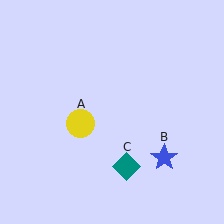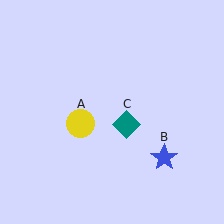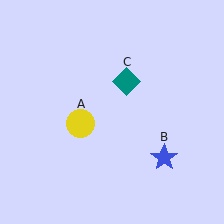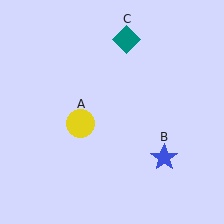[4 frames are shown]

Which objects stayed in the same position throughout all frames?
Yellow circle (object A) and blue star (object B) remained stationary.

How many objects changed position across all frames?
1 object changed position: teal diamond (object C).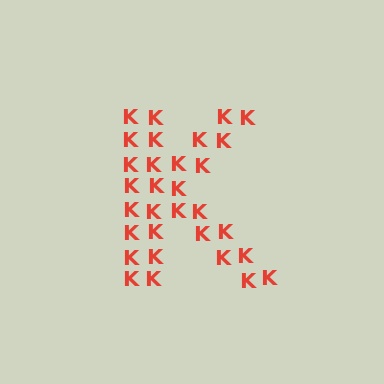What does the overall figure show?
The overall figure shows the letter K.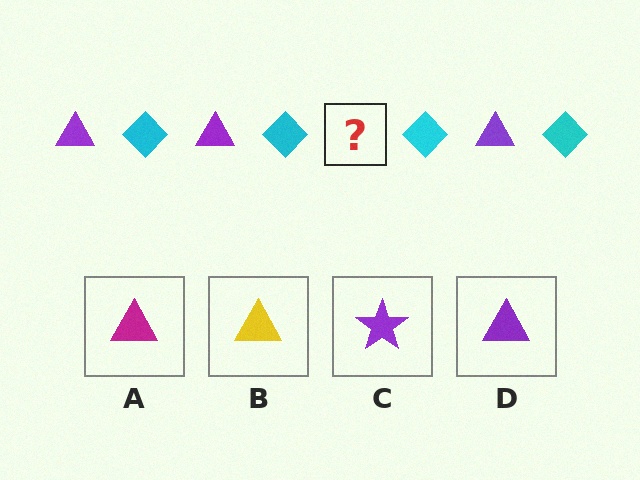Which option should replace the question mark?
Option D.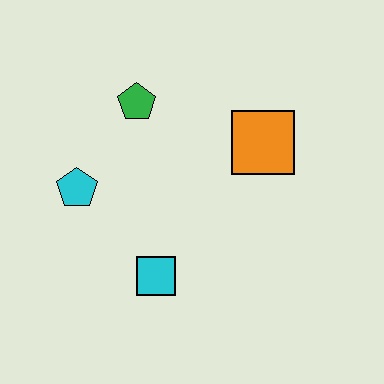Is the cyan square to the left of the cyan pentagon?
No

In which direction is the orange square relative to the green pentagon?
The orange square is to the right of the green pentagon.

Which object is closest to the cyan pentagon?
The green pentagon is closest to the cyan pentagon.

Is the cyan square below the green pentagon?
Yes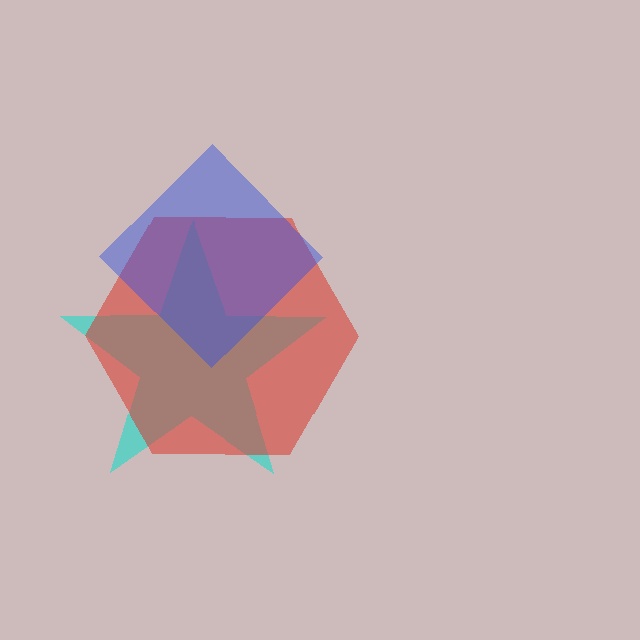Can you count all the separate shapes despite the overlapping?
Yes, there are 3 separate shapes.